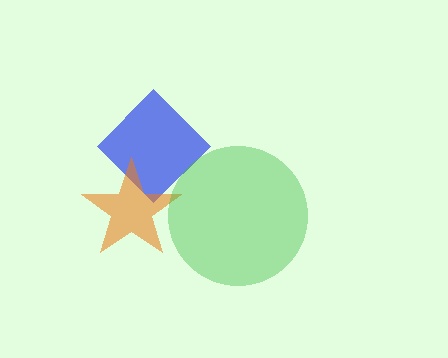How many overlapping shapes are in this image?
There are 3 overlapping shapes in the image.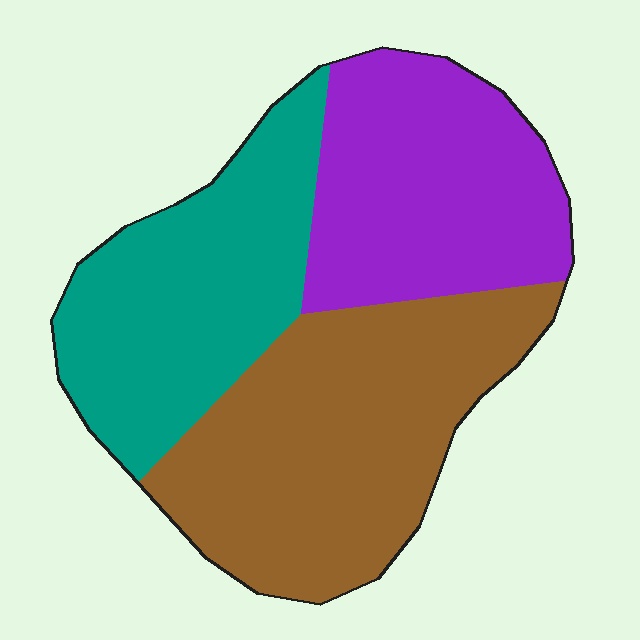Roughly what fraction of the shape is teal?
Teal covers 31% of the shape.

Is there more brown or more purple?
Brown.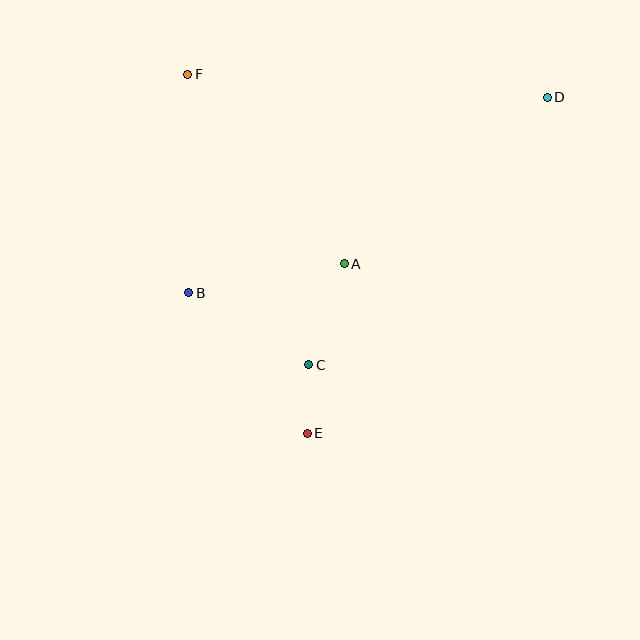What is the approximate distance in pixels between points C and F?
The distance between C and F is approximately 314 pixels.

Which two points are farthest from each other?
Points D and E are farthest from each other.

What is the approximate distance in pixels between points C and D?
The distance between C and D is approximately 358 pixels.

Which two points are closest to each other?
Points C and E are closest to each other.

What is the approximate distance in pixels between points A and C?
The distance between A and C is approximately 107 pixels.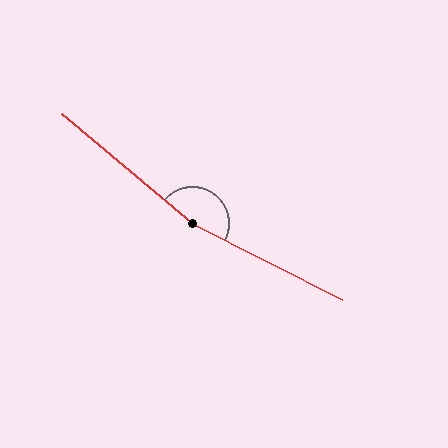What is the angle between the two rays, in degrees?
Approximately 167 degrees.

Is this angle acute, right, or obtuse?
It is obtuse.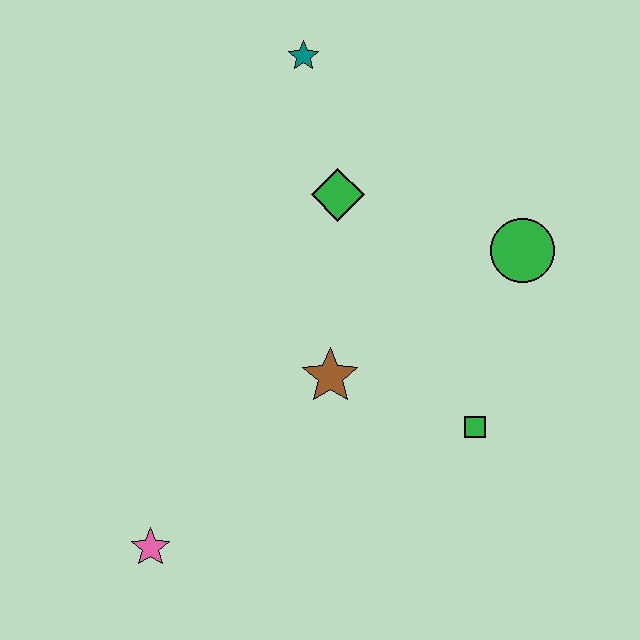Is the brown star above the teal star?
No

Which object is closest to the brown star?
The green square is closest to the brown star.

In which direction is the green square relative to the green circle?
The green square is below the green circle.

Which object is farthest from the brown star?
The teal star is farthest from the brown star.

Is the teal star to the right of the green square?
No